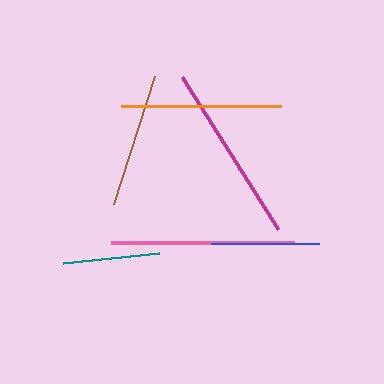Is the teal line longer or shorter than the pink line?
The pink line is longer than the teal line.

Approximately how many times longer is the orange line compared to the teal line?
The orange line is approximately 1.6 times the length of the teal line.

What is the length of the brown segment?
The brown segment is approximately 135 pixels long.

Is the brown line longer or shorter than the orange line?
The orange line is longer than the brown line.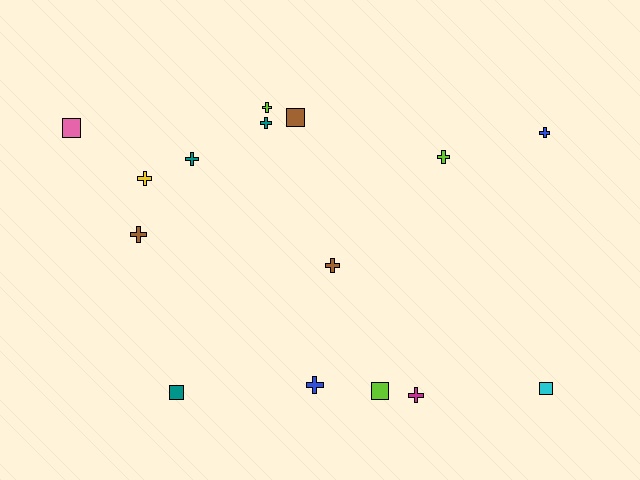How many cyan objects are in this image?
There is 1 cyan object.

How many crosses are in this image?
There are 10 crosses.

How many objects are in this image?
There are 15 objects.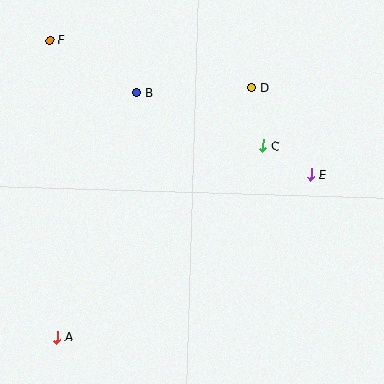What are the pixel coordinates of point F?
Point F is at (50, 40).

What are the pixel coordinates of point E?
Point E is at (311, 174).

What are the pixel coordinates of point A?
Point A is at (57, 337).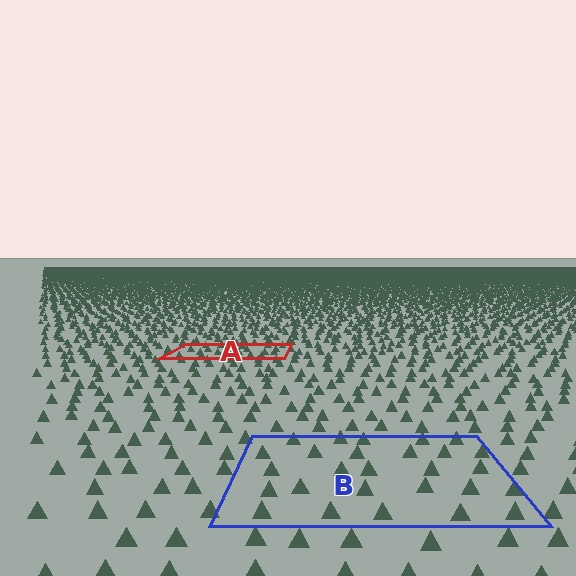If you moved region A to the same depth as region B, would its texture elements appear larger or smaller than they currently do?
They would appear larger. At a closer depth, the same texture elements are projected at a bigger on-screen size.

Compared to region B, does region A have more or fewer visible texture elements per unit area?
Region A has more texture elements per unit area — they are packed more densely because it is farther away.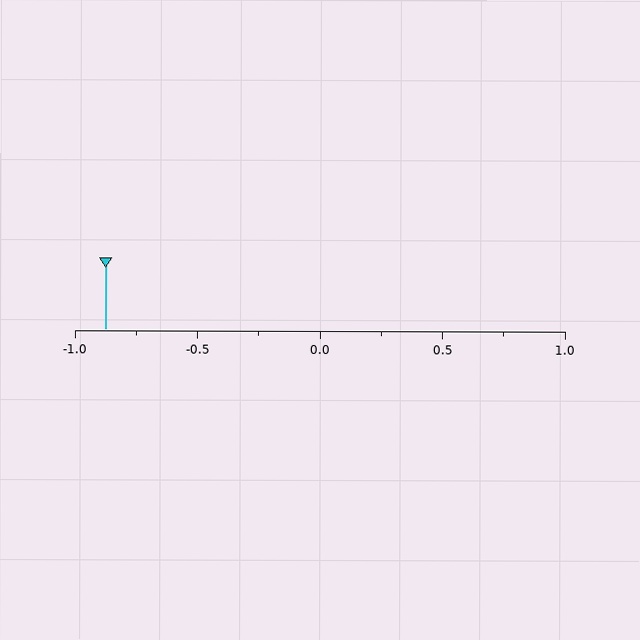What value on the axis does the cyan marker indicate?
The marker indicates approximately -0.88.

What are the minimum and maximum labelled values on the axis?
The axis runs from -1.0 to 1.0.